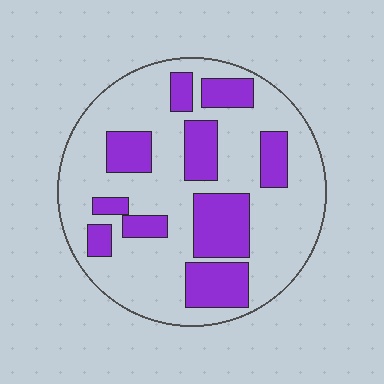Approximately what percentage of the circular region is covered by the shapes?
Approximately 30%.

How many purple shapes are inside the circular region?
10.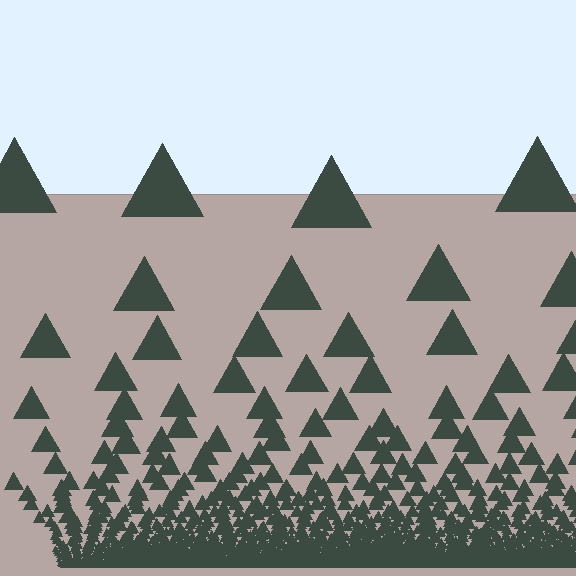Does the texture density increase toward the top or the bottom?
Density increases toward the bottom.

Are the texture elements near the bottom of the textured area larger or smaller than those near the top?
Smaller. The gradient is inverted — elements near the bottom are smaller and denser.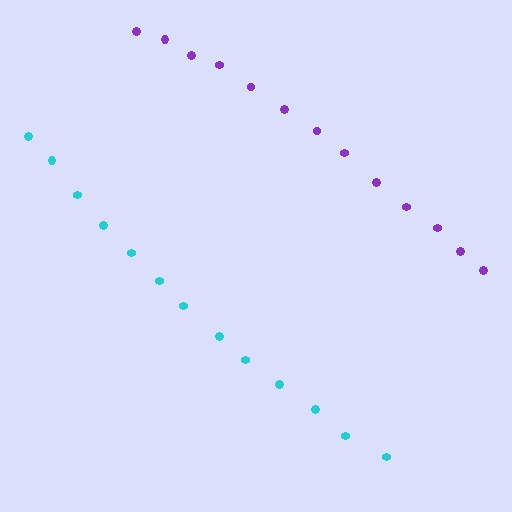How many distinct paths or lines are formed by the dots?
There are 2 distinct paths.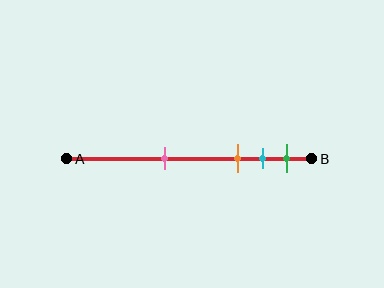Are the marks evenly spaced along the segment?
No, the marks are not evenly spaced.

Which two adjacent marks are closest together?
The cyan and green marks are the closest adjacent pair.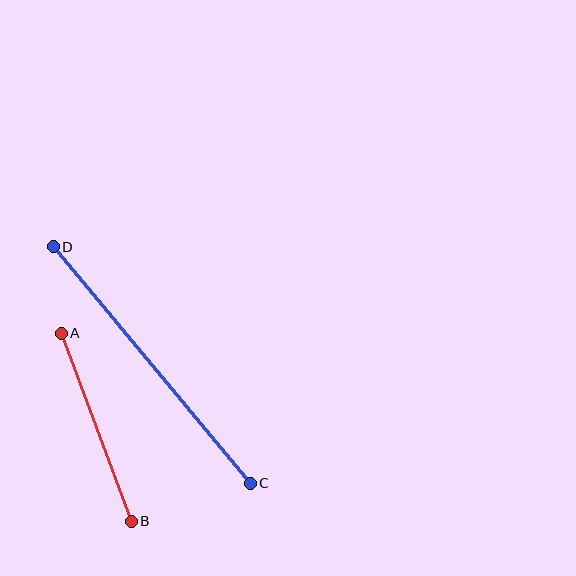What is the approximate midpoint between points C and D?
The midpoint is at approximately (152, 365) pixels.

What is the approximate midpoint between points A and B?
The midpoint is at approximately (96, 427) pixels.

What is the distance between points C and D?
The distance is approximately 308 pixels.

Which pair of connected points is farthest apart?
Points C and D are farthest apart.